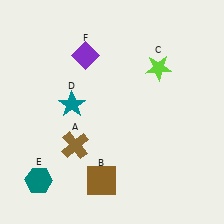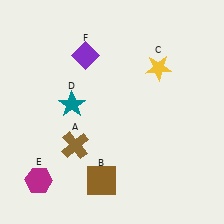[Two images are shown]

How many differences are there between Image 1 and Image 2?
There are 2 differences between the two images.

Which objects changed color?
C changed from lime to yellow. E changed from teal to magenta.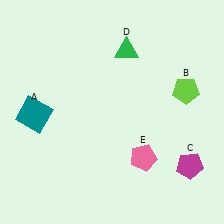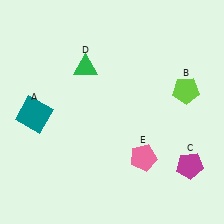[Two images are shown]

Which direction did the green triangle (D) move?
The green triangle (D) moved left.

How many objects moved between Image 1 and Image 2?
1 object moved between the two images.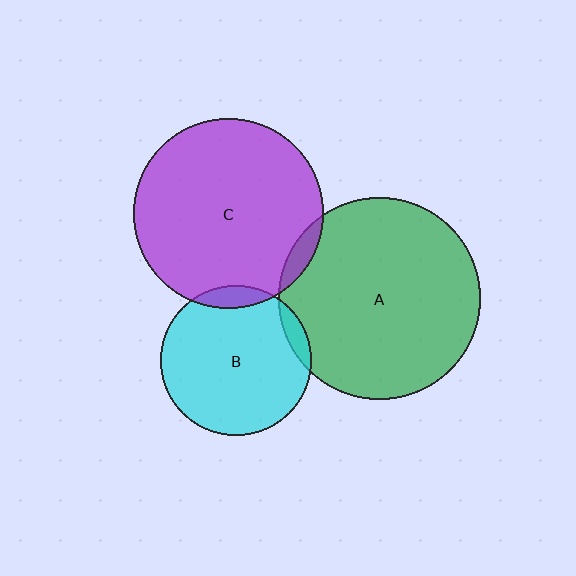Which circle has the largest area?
Circle A (green).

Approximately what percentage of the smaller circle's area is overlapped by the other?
Approximately 5%.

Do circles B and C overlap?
Yes.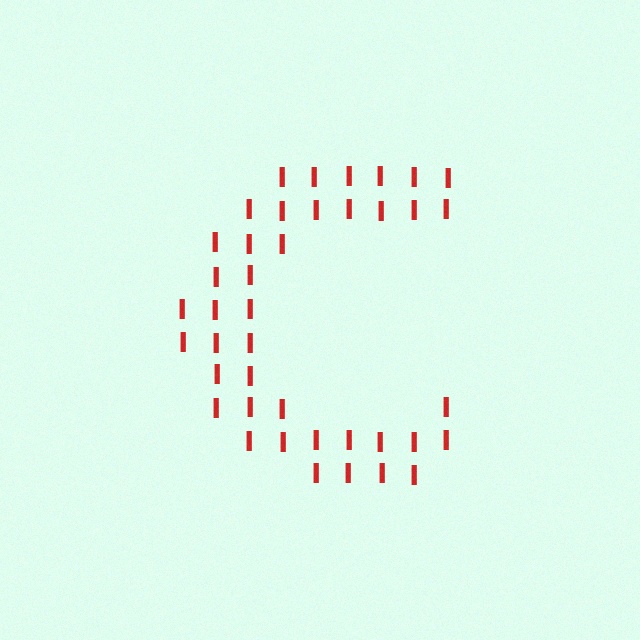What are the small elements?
The small elements are letter I's.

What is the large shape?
The large shape is the letter C.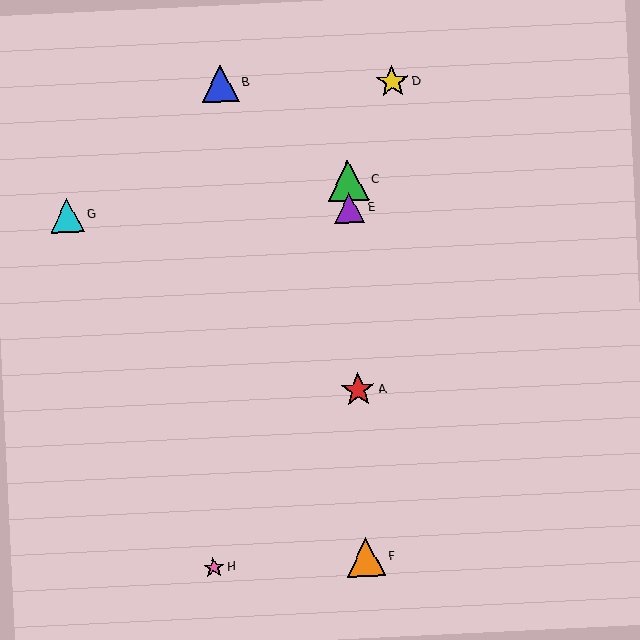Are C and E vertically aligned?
Yes, both are at x≈348.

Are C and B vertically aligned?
No, C is at x≈348 and B is at x≈220.